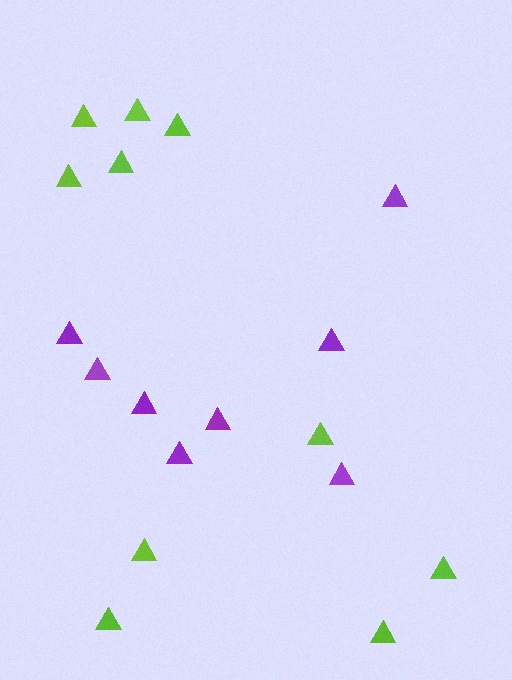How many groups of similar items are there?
There are 2 groups: one group of purple triangles (8) and one group of lime triangles (10).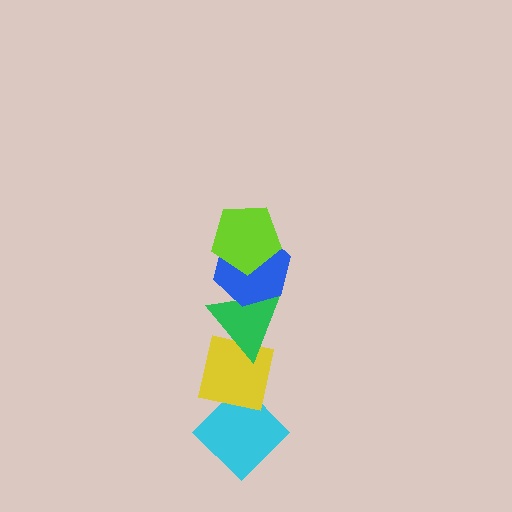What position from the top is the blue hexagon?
The blue hexagon is 2nd from the top.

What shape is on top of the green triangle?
The blue hexagon is on top of the green triangle.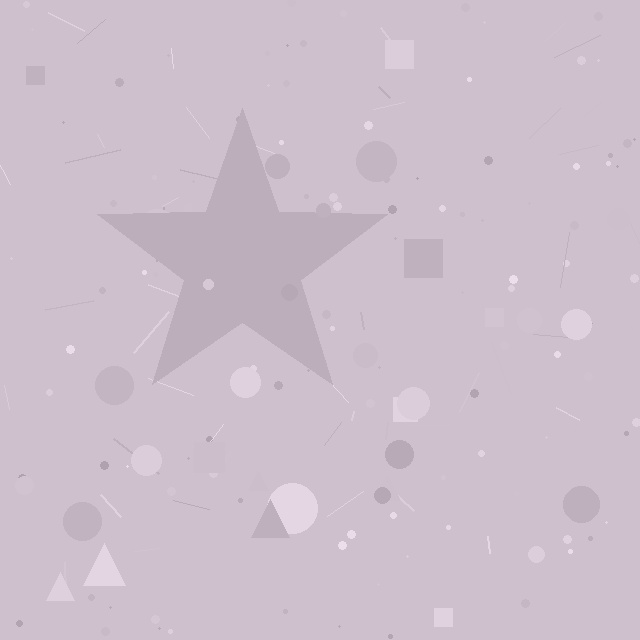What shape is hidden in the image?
A star is hidden in the image.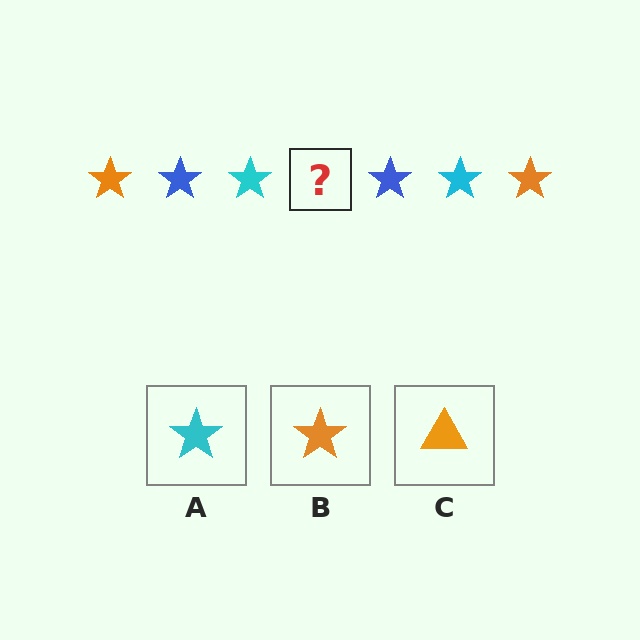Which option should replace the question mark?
Option B.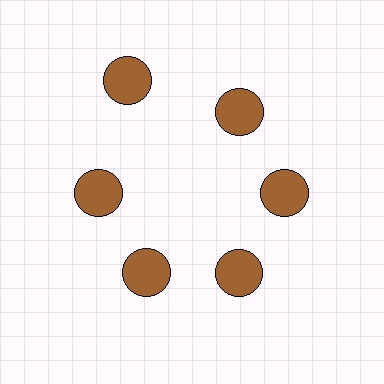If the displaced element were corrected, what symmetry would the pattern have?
It would have 6-fold rotational symmetry — the pattern would map onto itself every 60 degrees.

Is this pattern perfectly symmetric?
No. The 6 brown circles are arranged in a ring, but one element near the 11 o'clock position is pushed outward from the center, breaking the 6-fold rotational symmetry.